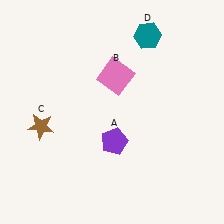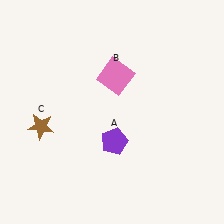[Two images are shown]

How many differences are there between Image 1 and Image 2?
There is 1 difference between the two images.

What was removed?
The teal hexagon (D) was removed in Image 2.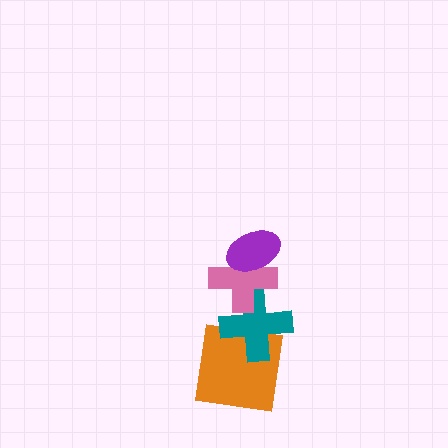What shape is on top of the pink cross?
The purple ellipse is on top of the pink cross.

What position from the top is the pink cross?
The pink cross is 2nd from the top.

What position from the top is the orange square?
The orange square is 4th from the top.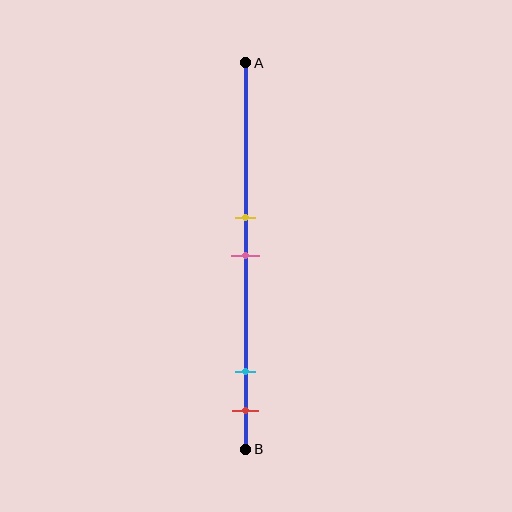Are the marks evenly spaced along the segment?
No, the marks are not evenly spaced.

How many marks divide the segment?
There are 4 marks dividing the segment.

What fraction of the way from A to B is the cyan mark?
The cyan mark is approximately 80% (0.8) of the way from A to B.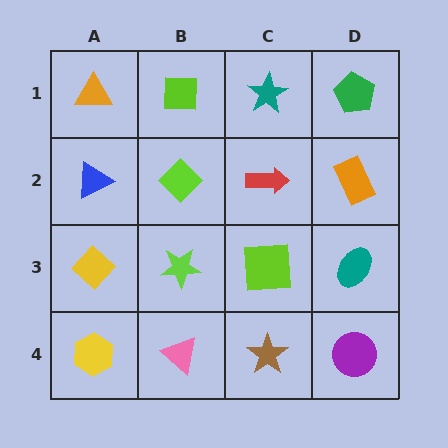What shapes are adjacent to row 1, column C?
A red arrow (row 2, column C), a lime square (row 1, column B), a green pentagon (row 1, column D).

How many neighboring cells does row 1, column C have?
3.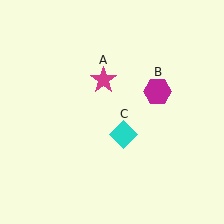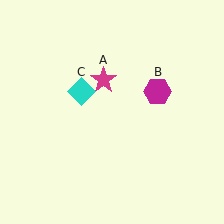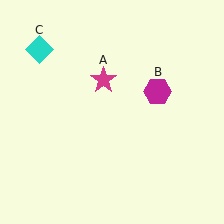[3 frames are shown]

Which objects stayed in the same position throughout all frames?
Magenta star (object A) and magenta hexagon (object B) remained stationary.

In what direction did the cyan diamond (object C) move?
The cyan diamond (object C) moved up and to the left.